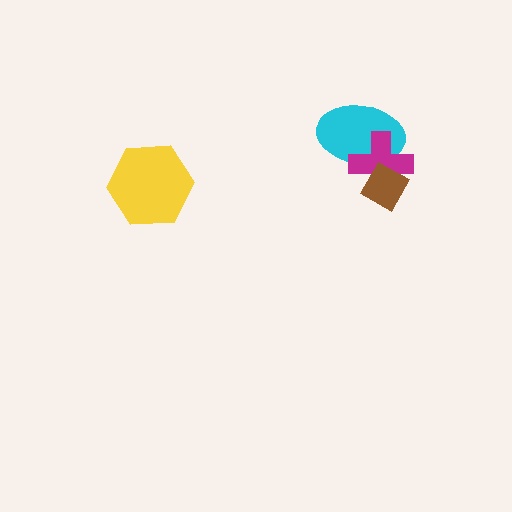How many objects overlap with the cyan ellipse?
2 objects overlap with the cyan ellipse.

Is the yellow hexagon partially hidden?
No, no other shape covers it.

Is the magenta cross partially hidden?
Yes, it is partially covered by another shape.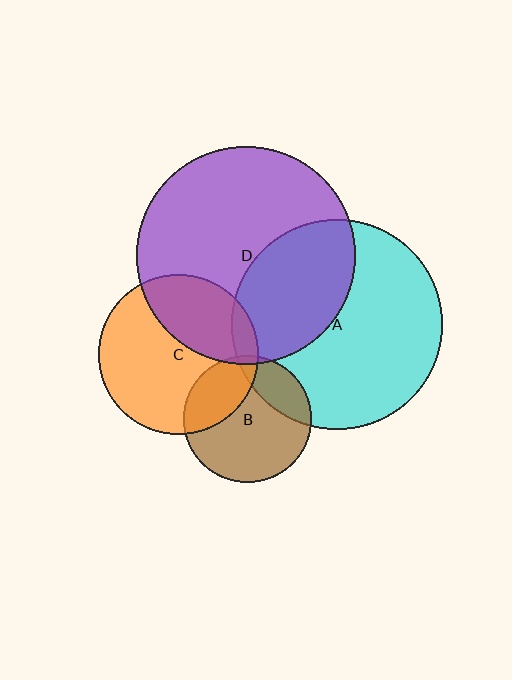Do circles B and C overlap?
Yes.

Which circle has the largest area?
Circle D (purple).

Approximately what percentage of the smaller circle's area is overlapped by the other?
Approximately 30%.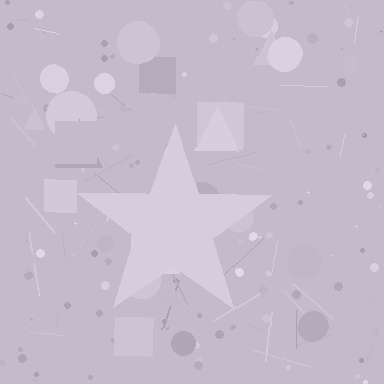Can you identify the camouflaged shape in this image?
The camouflaged shape is a star.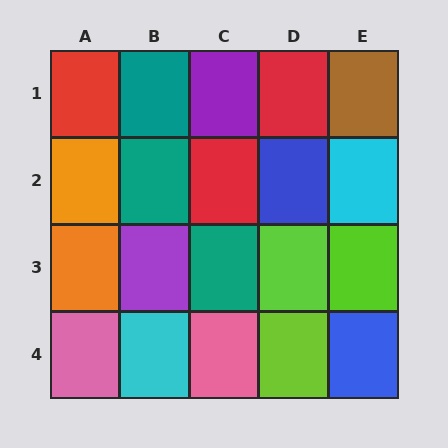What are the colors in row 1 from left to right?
Red, teal, purple, red, brown.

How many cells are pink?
2 cells are pink.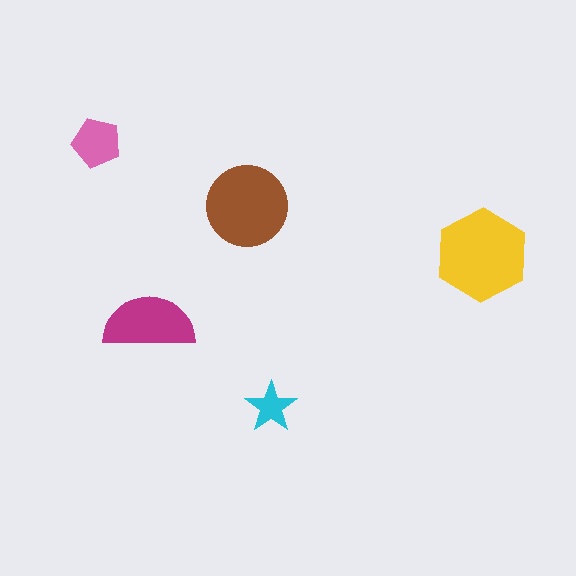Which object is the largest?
The yellow hexagon.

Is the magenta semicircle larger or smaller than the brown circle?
Smaller.